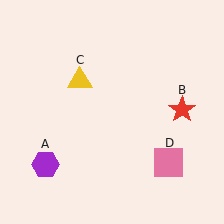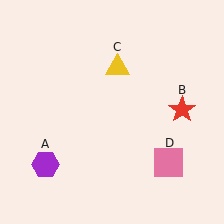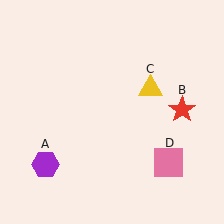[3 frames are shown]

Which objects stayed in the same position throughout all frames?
Purple hexagon (object A) and red star (object B) and pink square (object D) remained stationary.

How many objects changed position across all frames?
1 object changed position: yellow triangle (object C).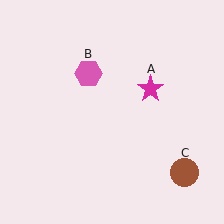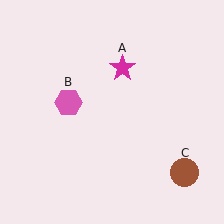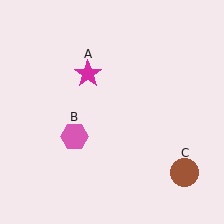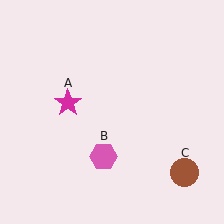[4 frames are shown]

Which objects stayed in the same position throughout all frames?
Brown circle (object C) remained stationary.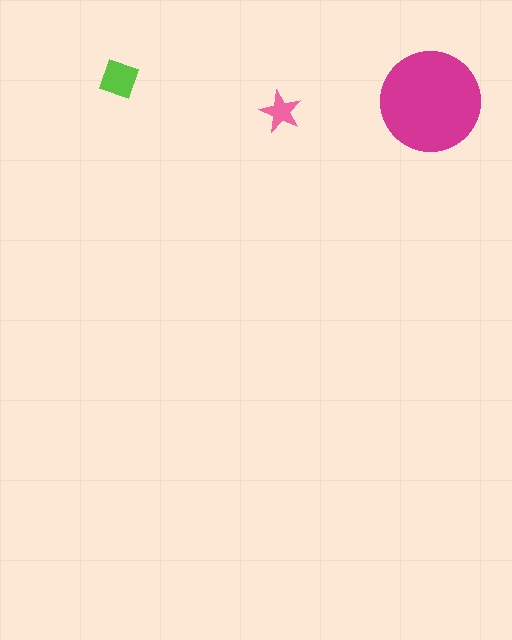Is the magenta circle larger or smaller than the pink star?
Larger.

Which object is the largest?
The magenta circle.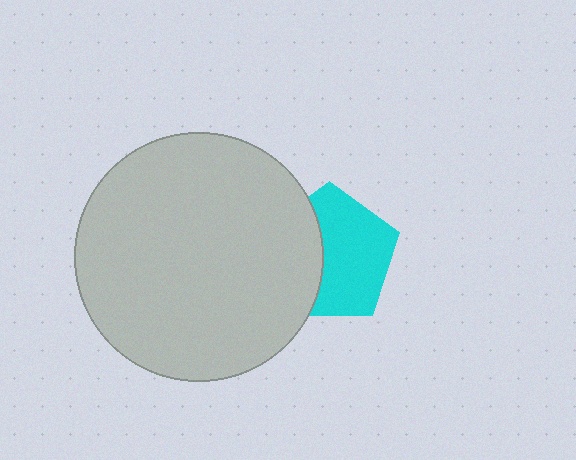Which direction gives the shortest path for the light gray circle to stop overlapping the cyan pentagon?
Moving left gives the shortest separation.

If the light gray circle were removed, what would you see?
You would see the complete cyan pentagon.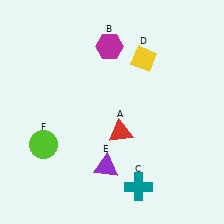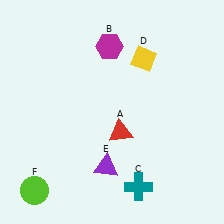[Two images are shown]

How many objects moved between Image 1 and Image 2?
1 object moved between the two images.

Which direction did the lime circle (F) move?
The lime circle (F) moved down.